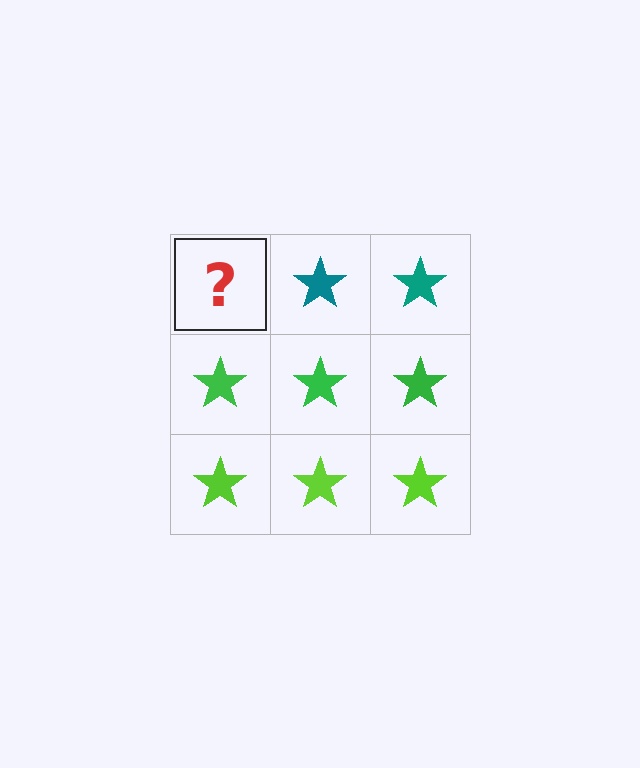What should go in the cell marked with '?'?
The missing cell should contain a teal star.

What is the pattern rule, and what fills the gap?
The rule is that each row has a consistent color. The gap should be filled with a teal star.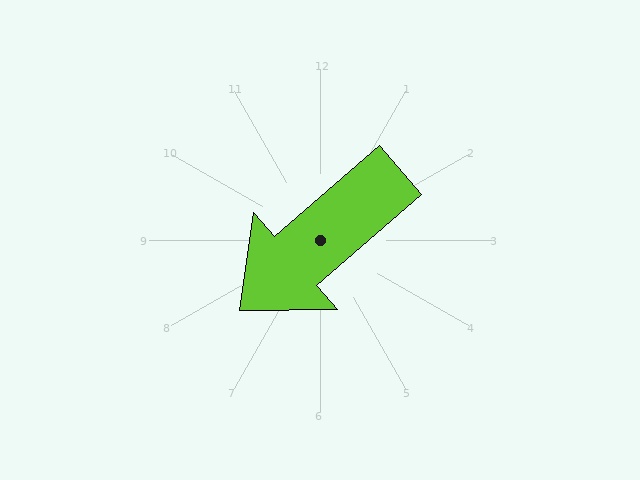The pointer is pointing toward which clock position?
Roughly 8 o'clock.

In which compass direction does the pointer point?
Southwest.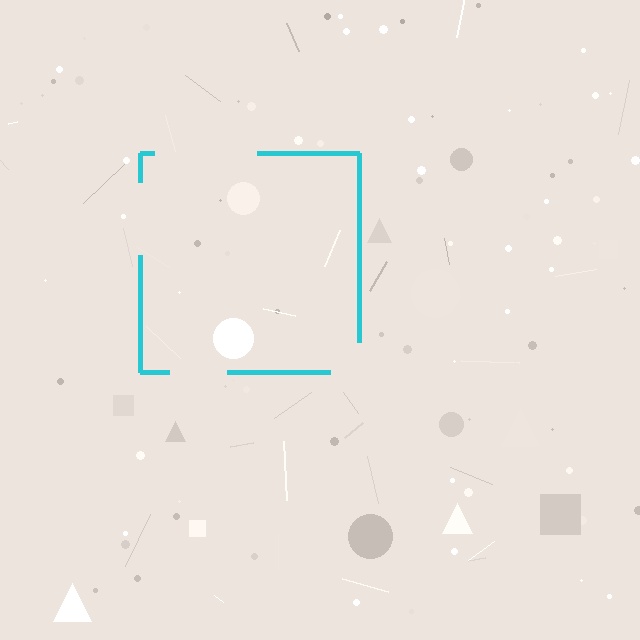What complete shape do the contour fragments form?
The contour fragments form a square.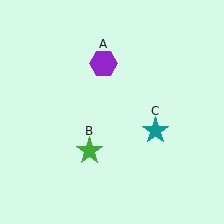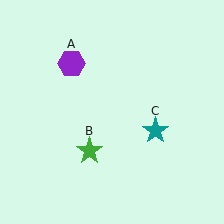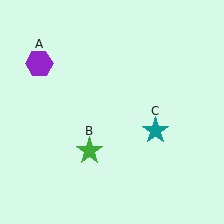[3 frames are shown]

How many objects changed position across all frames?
1 object changed position: purple hexagon (object A).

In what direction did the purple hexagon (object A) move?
The purple hexagon (object A) moved left.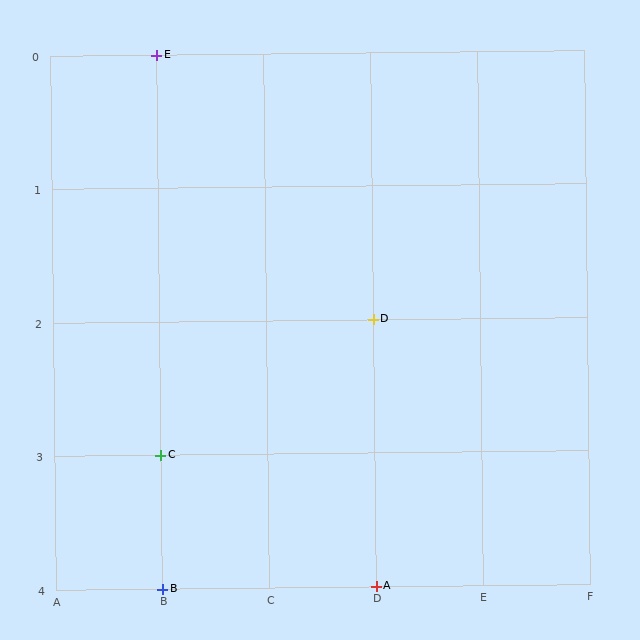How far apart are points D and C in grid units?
Points D and C are 2 columns and 1 row apart (about 2.2 grid units diagonally).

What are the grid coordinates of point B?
Point B is at grid coordinates (B, 4).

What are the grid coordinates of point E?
Point E is at grid coordinates (B, 0).